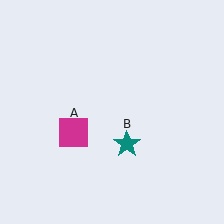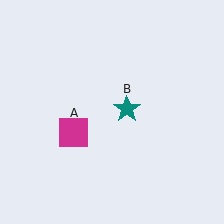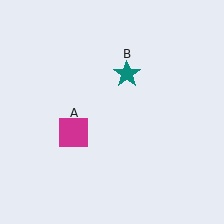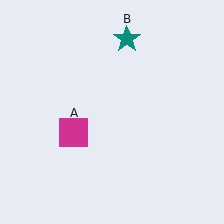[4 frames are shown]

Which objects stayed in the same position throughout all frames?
Magenta square (object A) remained stationary.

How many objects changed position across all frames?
1 object changed position: teal star (object B).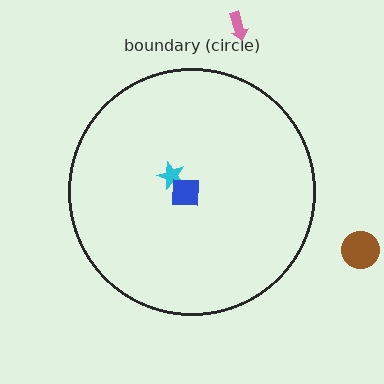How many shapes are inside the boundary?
2 inside, 2 outside.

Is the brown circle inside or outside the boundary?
Outside.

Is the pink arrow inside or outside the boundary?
Outside.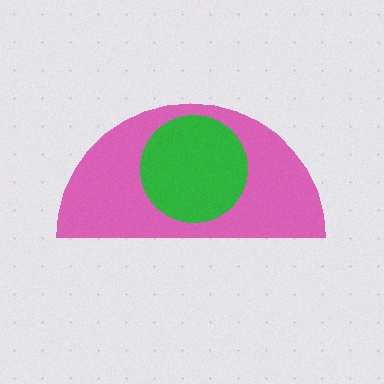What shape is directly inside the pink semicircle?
The green circle.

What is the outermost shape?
The pink semicircle.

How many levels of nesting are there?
2.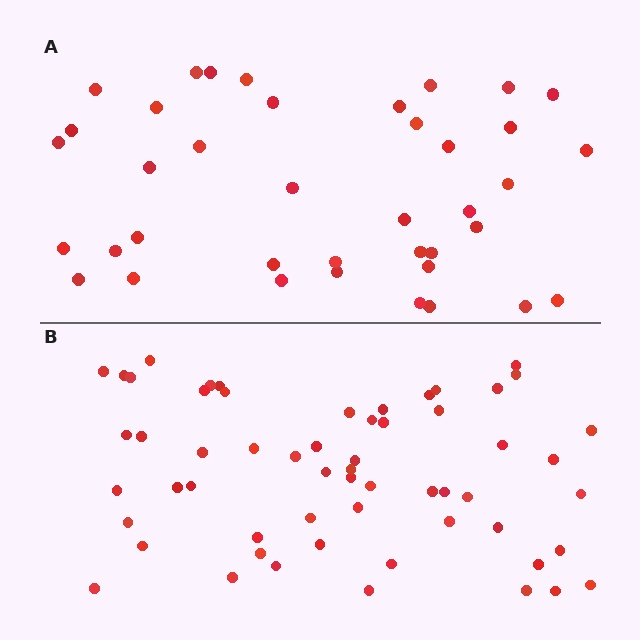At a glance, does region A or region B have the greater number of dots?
Region B (the bottom region) has more dots.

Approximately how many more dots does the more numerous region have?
Region B has approximately 20 more dots than region A.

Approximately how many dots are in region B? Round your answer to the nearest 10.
About 60 dots. (The exact count is 58, which rounds to 60.)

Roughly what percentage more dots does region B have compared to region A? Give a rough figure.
About 50% more.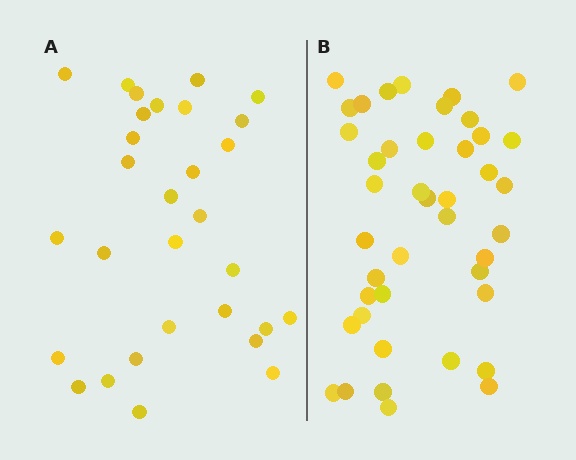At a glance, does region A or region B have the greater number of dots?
Region B (the right region) has more dots.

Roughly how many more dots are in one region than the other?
Region B has roughly 12 or so more dots than region A.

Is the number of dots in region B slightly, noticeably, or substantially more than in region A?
Region B has noticeably more, but not dramatically so. The ratio is roughly 1.4 to 1.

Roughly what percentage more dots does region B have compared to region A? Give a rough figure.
About 40% more.